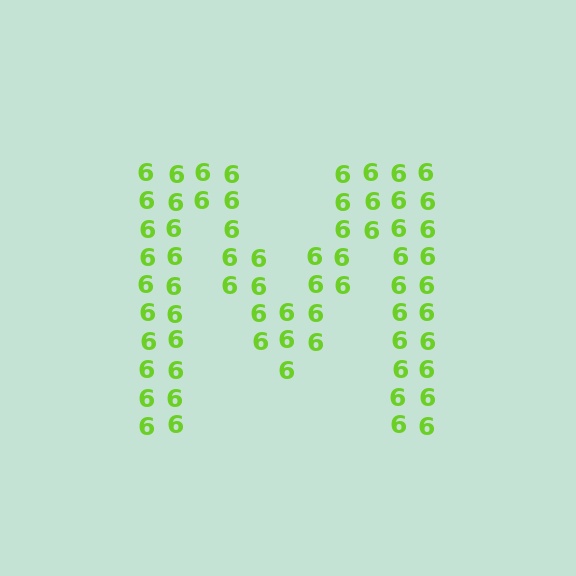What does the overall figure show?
The overall figure shows the letter M.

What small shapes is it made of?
It is made of small digit 6's.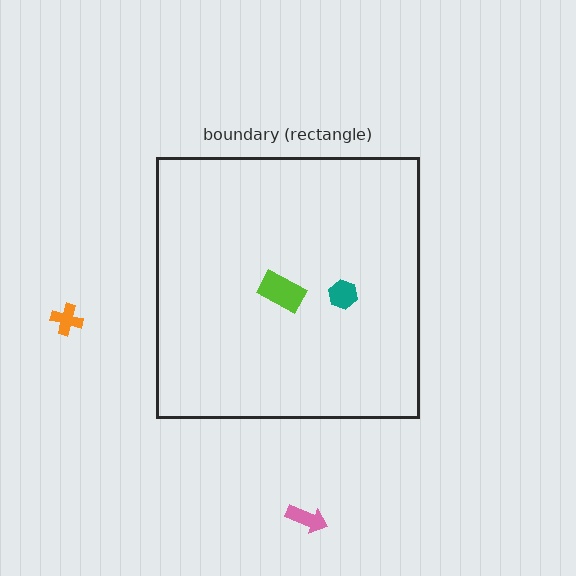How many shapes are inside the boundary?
2 inside, 2 outside.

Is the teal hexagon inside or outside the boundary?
Inside.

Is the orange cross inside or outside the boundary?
Outside.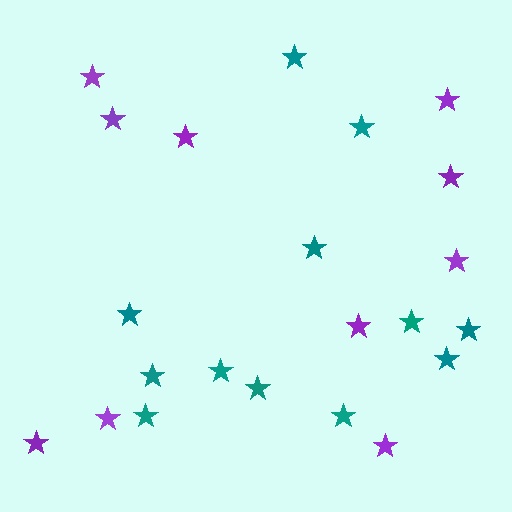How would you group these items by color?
There are 2 groups: one group of teal stars (12) and one group of purple stars (10).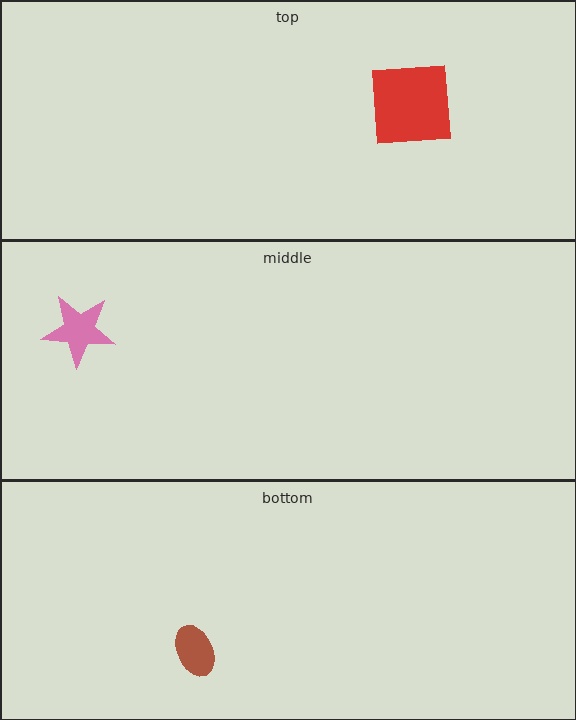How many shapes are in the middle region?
1.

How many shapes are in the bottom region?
1.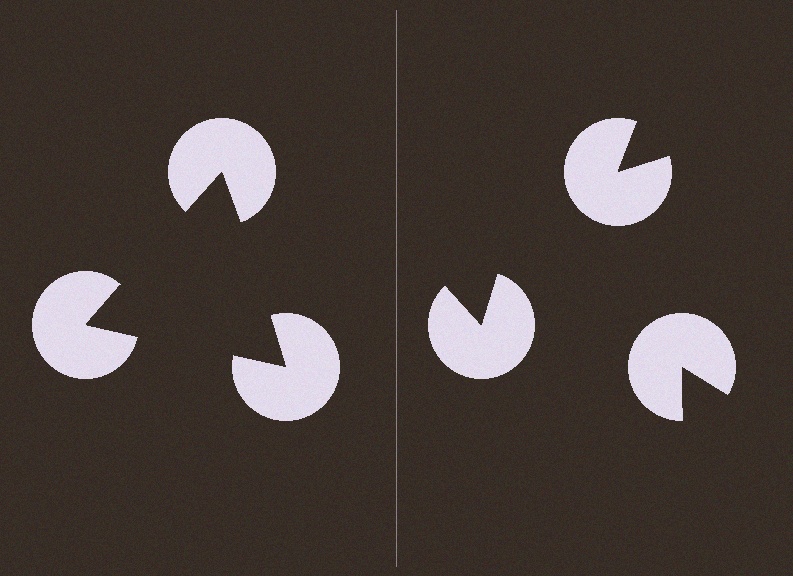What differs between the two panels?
The pac-man discs are positioned identically on both sides; only the wedge orientations differ. On the left they align to a triangle; on the right they are misaligned.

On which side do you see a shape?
An illusory triangle appears on the left side. On the right side the wedge cuts are rotated, so no coherent shape forms.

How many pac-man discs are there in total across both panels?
6 — 3 on each side.